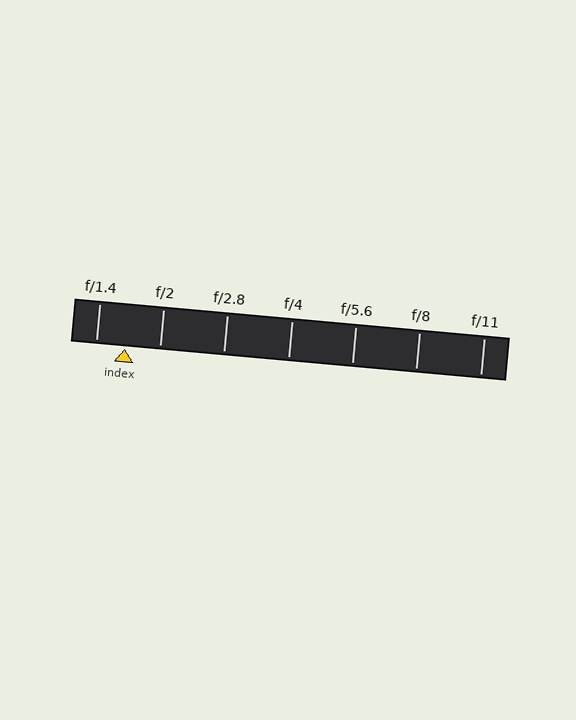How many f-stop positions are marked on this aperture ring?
There are 7 f-stop positions marked.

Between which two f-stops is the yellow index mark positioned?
The index mark is between f/1.4 and f/2.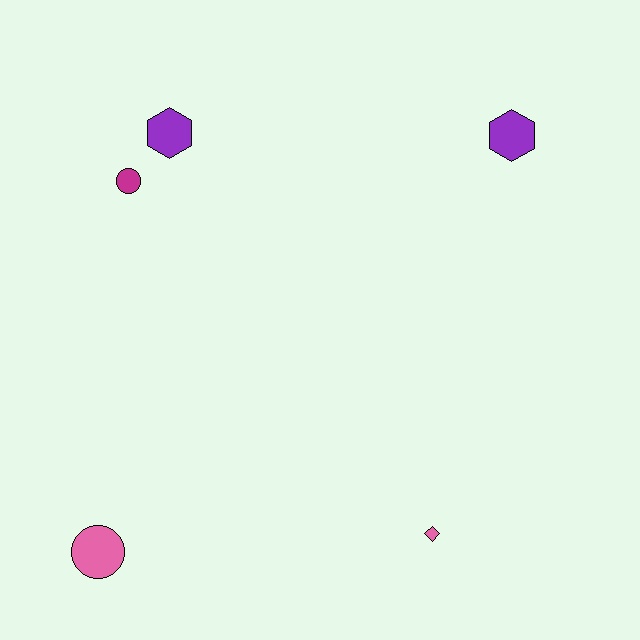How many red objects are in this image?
There are no red objects.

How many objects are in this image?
There are 5 objects.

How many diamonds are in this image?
There is 1 diamond.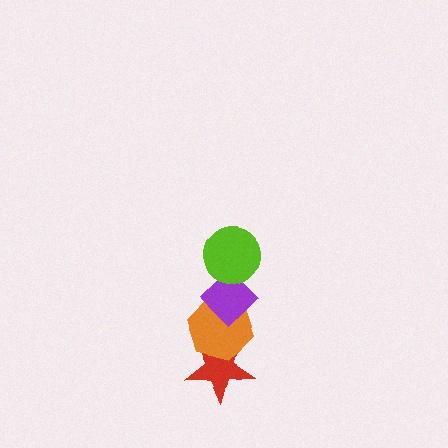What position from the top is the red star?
The red star is 4th from the top.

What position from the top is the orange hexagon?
The orange hexagon is 3rd from the top.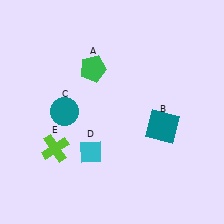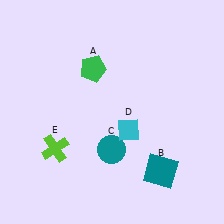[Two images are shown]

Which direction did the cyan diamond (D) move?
The cyan diamond (D) moved right.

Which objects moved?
The objects that moved are: the teal square (B), the teal circle (C), the cyan diamond (D).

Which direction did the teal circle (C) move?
The teal circle (C) moved right.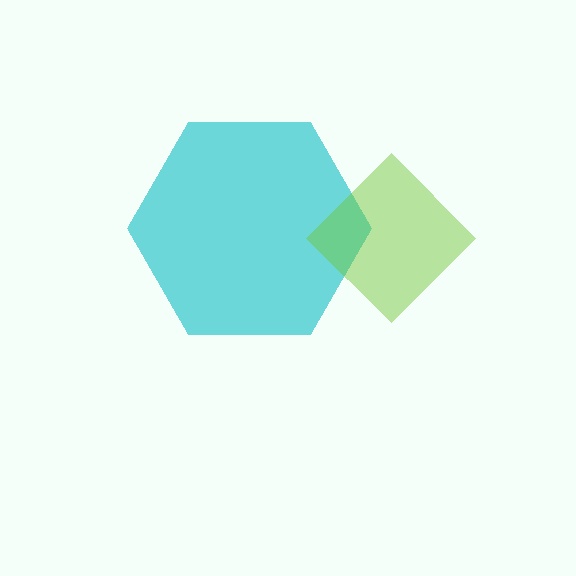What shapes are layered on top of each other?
The layered shapes are: a cyan hexagon, a lime diamond.